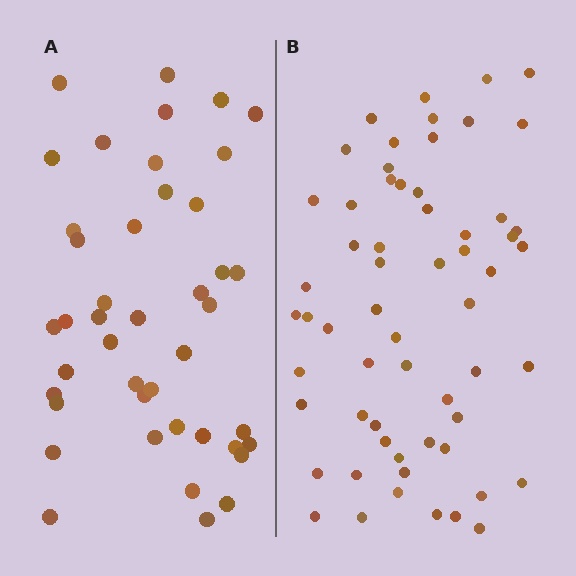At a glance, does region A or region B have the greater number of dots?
Region B (the right region) has more dots.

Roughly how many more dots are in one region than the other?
Region B has approximately 15 more dots than region A.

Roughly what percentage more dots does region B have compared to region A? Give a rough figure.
About 40% more.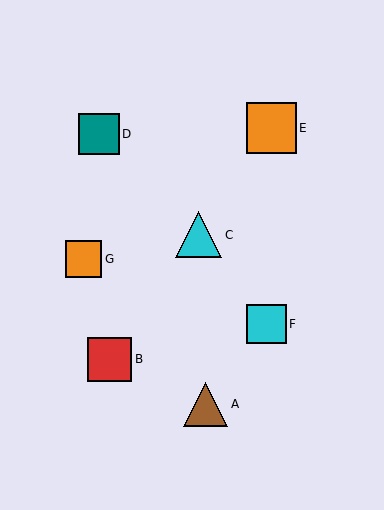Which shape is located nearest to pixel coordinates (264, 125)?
The orange square (labeled E) at (271, 128) is nearest to that location.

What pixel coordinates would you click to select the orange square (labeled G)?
Click at (83, 259) to select the orange square G.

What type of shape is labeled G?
Shape G is an orange square.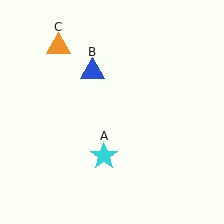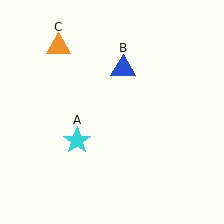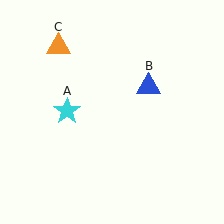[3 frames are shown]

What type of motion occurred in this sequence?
The cyan star (object A), blue triangle (object B) rotated clockwise around the center of the scene.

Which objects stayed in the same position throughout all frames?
Orange triangle (object C) remained stationary.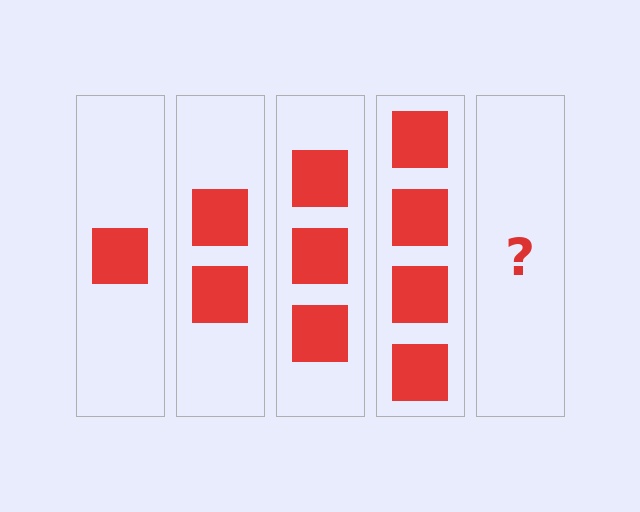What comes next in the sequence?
The next element should be 5 squares.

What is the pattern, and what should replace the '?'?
The pattern is that each step adds one more square. The '?' should be 5 squares.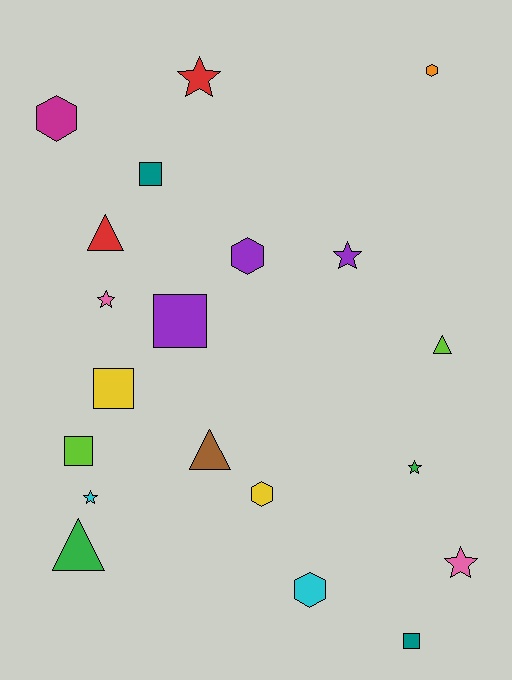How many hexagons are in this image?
There are 5 hexagons.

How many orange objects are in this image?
There is 1 orange object.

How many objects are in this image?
There are 20 objects.